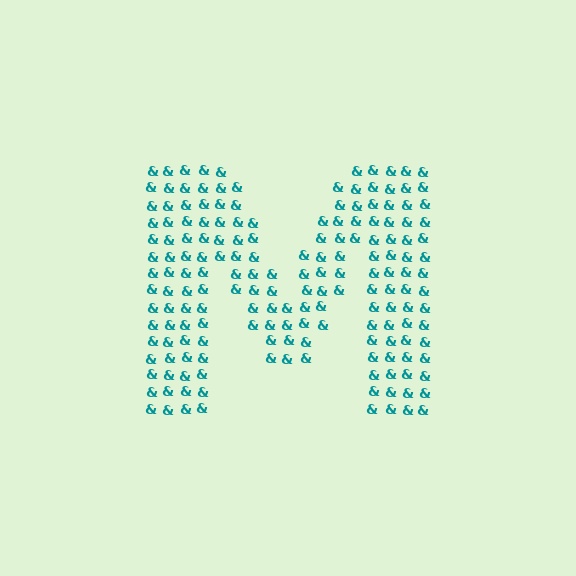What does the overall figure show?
The overall figure shows the letter M.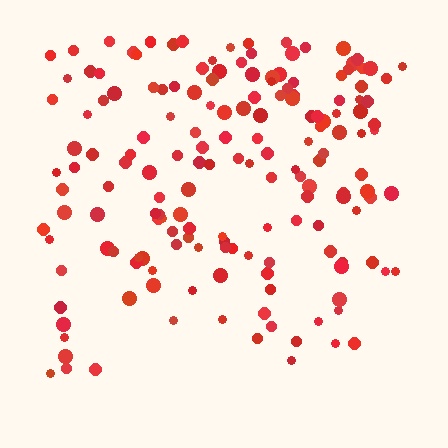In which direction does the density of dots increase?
From bottom to top, with the top side densest.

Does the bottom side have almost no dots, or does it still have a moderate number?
Still a moderate number, just noticeably fewer than the top.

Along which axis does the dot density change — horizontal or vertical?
Vertical.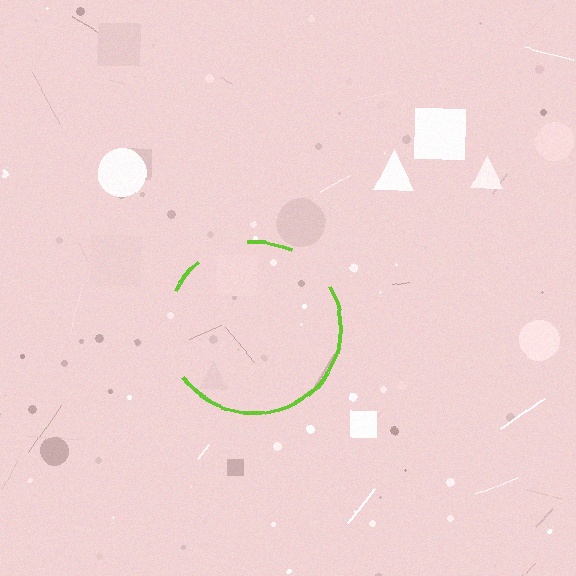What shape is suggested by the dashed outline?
The dashed outline suggests a circle.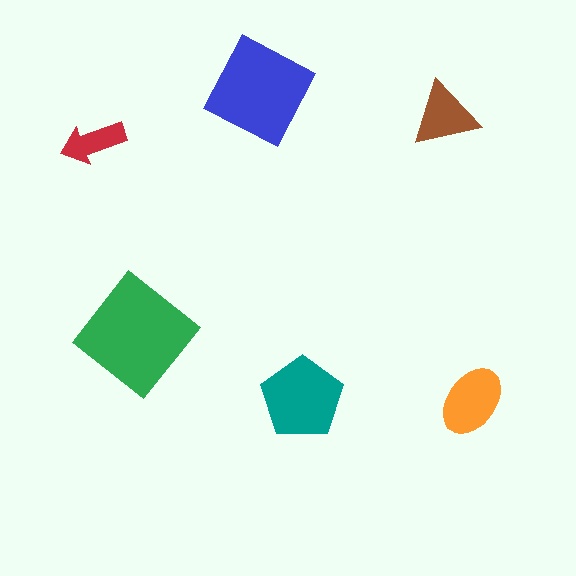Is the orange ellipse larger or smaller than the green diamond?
Smaller.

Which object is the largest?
The green diamond.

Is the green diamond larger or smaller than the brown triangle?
Larger.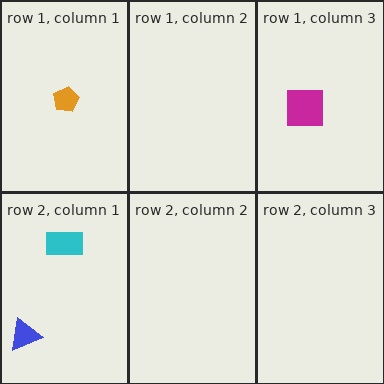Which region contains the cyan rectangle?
The row 2, column 1 region.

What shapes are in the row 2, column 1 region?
The blue triangle, the cyan rectangle.